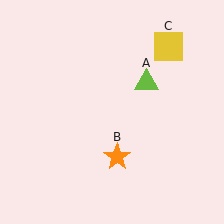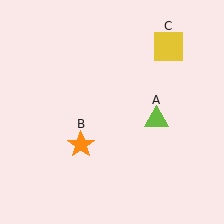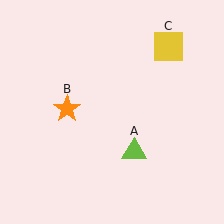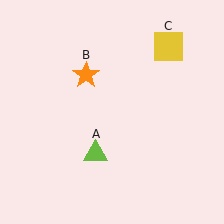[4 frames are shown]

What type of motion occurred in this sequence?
The lime triangle (object A), orange star (object B) rotated clockwise around the center of the scene.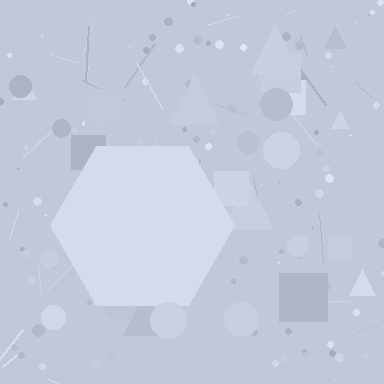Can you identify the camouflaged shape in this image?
The camouflaged shape is a hexagon.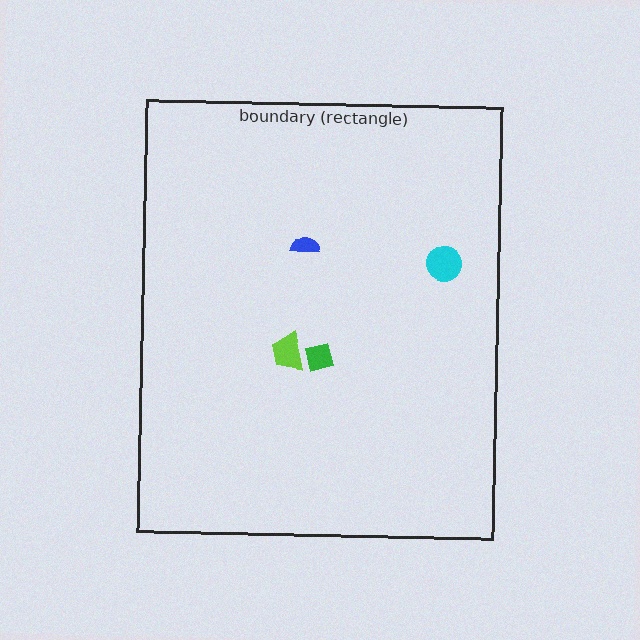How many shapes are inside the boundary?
4 inside, 0 outside.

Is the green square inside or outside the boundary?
Inside.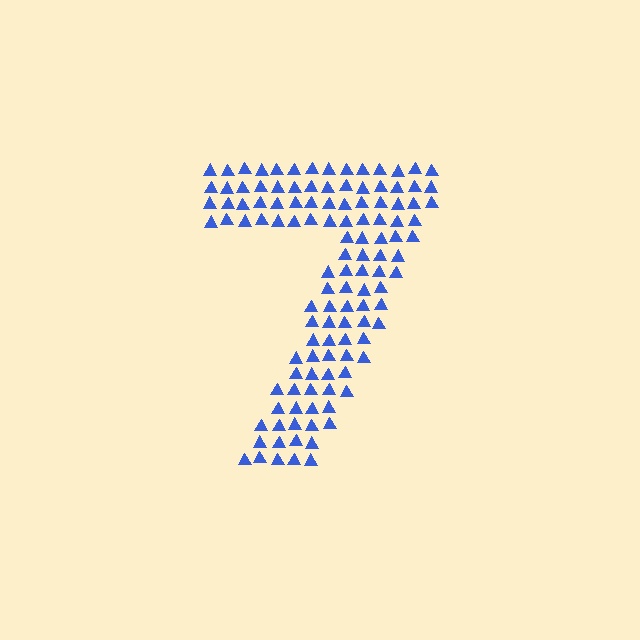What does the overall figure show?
The overall figure shows the digit 7.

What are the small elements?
The small elements are triangles.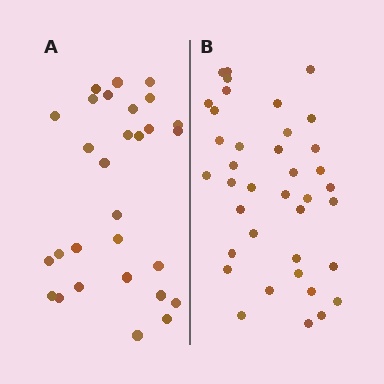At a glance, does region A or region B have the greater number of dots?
Region B (the right region) has more dots.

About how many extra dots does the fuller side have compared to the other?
Region B has roughly 8 or so more dots than region A.